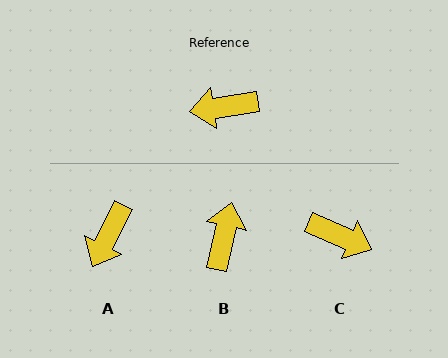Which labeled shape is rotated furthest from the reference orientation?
C, about 149 degrees away.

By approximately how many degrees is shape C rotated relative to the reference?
Approximately 149 degrees counter-clockwise.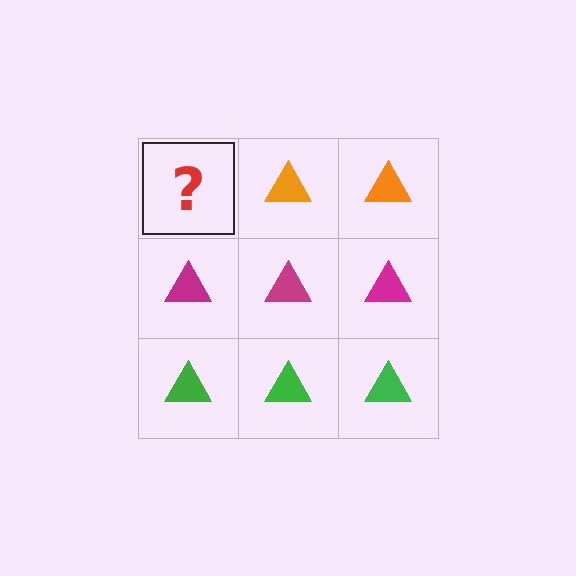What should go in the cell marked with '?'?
The missing cell should contain an orange triangle.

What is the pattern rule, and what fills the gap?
The rule is that each row has a consistent color. The gap should be filled with an orange triangle.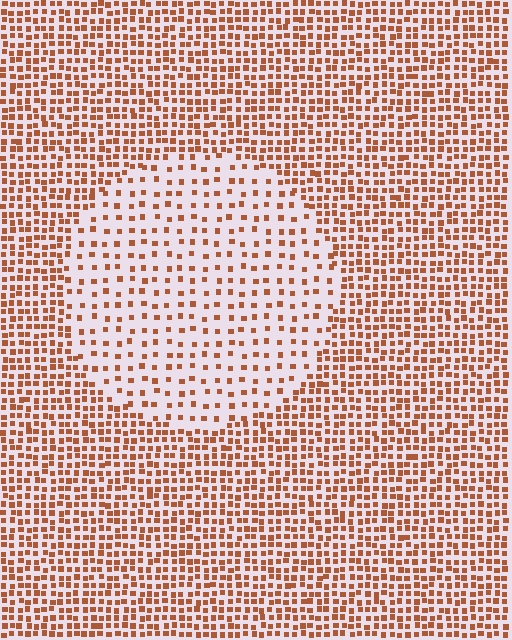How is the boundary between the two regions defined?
The boundary is defined by a change in element density (approximately 2.4x ratio). All elements are the same color, size, and shape.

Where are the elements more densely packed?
The elements are more densely packed outside the circle boundary.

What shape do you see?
I see a circle.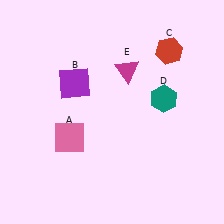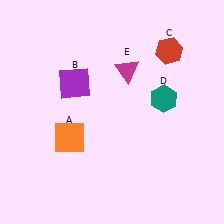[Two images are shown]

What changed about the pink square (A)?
In Image 1, A is pink. In Image 2, it changed to orange.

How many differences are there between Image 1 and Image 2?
There is 1 difference between the two images.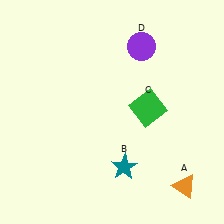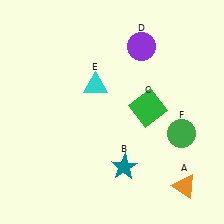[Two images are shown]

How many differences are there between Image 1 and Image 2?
There are 2 differences between the two images.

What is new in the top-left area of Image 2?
A cyan triangle (E) was added in the top-left area of Image 2.